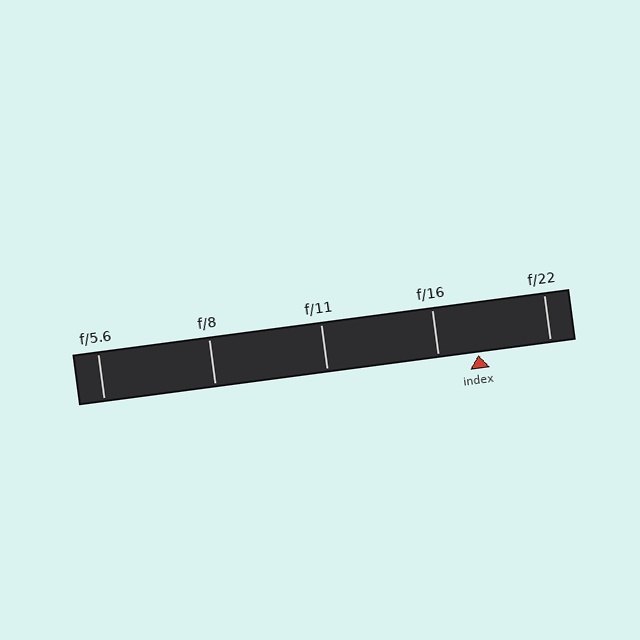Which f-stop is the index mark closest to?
The index mark is closest to f/16.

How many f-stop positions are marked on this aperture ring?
There are 5 f-stop positions marked.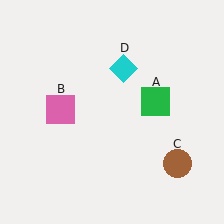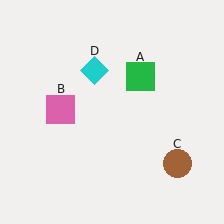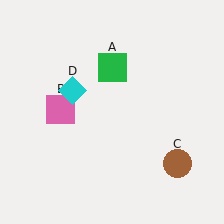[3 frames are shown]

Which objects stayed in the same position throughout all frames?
Pink square (object B) and brown circle (object C) remained stationary.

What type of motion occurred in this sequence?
The green square (object A), cyan diamond (object D) rotated counterclockwise around the center of the scene.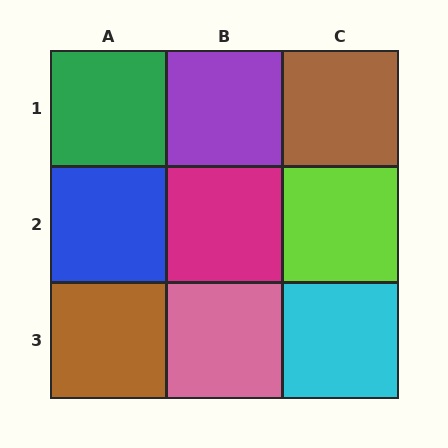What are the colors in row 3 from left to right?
Brown, pink, cyan.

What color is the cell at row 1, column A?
Green.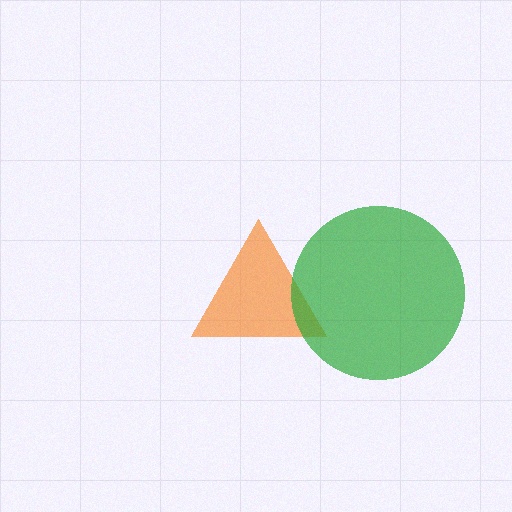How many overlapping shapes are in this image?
There are 2 overlapping shapes in the image.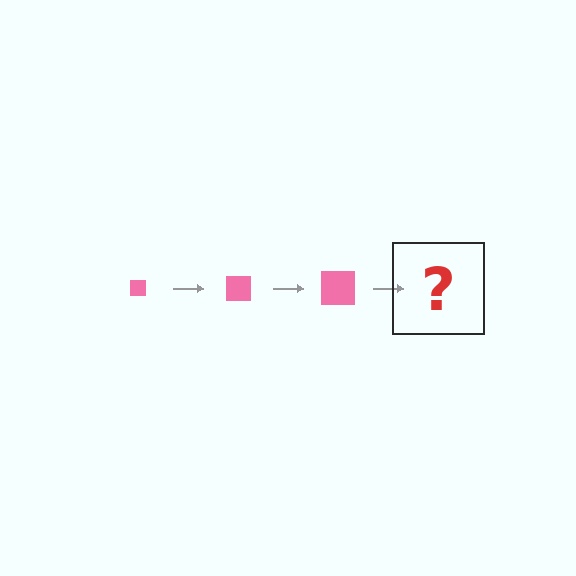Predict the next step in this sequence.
The next step is a pink square, larger than the previous one.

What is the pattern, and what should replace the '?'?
The pattern is that the square gets progressively larger each step. The '?' should be a pink square, larger than the previous one.